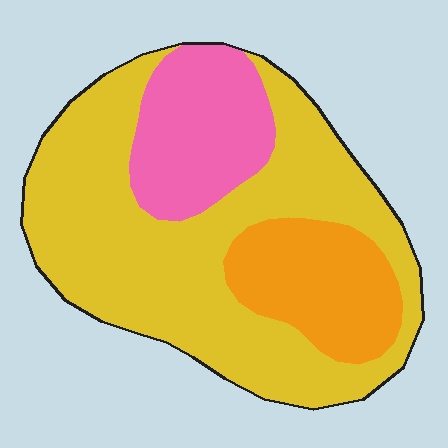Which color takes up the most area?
Yellow, at roughly 65%.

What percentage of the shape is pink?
Pink covers around 20% of the shape.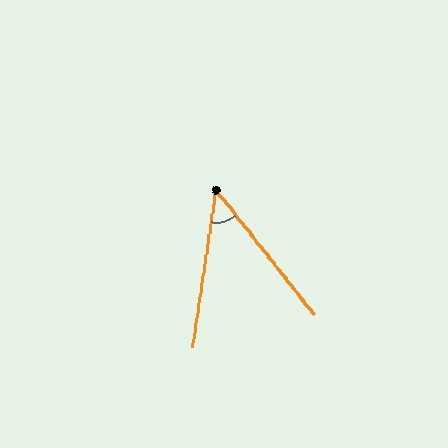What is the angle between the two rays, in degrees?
Approximately 47 degrees.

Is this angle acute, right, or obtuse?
It is acute.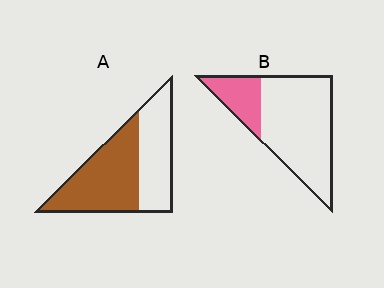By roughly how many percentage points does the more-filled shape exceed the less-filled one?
By roughly 35 percentage points (A over B).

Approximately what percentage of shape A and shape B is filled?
A is approximately 55% and B is approximately 25%.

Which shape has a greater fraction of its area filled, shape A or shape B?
Shape A.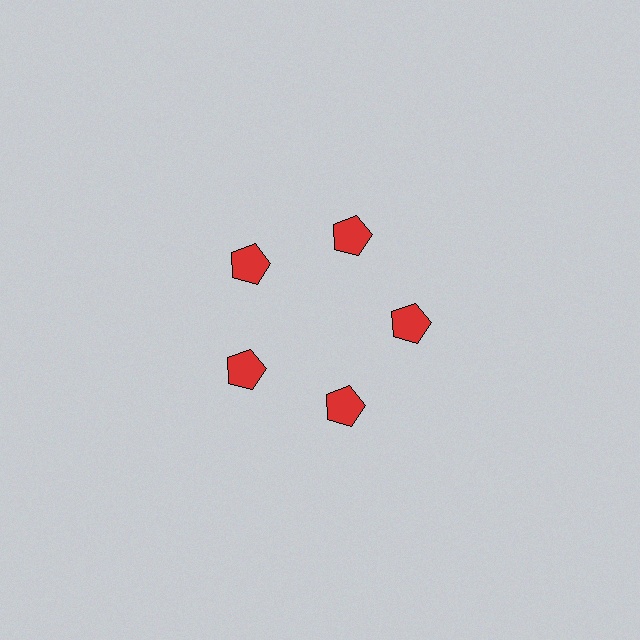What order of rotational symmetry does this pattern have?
This pattern has 5-fold rotational symmetry.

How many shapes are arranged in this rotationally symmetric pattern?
There are 5 shapes, arranged in 5 groups of 1.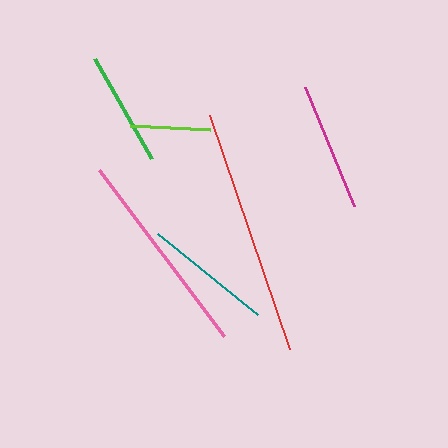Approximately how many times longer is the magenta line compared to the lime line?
The magenta line is approximately 1.6 times the length of the lime line.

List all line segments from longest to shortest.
From longest to shortest: red, pink, teal, magenta, green, lime.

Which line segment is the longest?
The red line is the longest at approximately 247 pixels.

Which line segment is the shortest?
The lime line is the shortest at approximately 80 pixels.